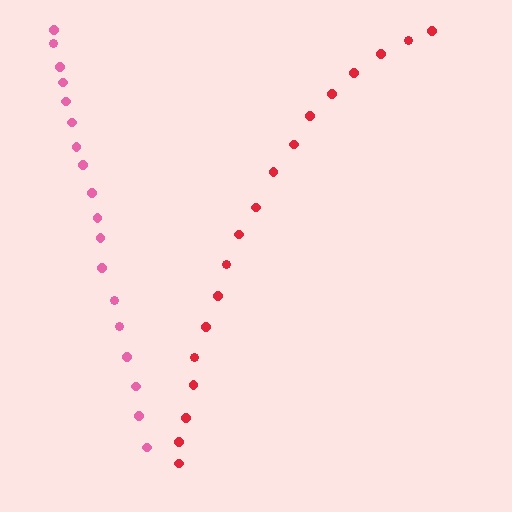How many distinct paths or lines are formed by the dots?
There are 2 distinct paths.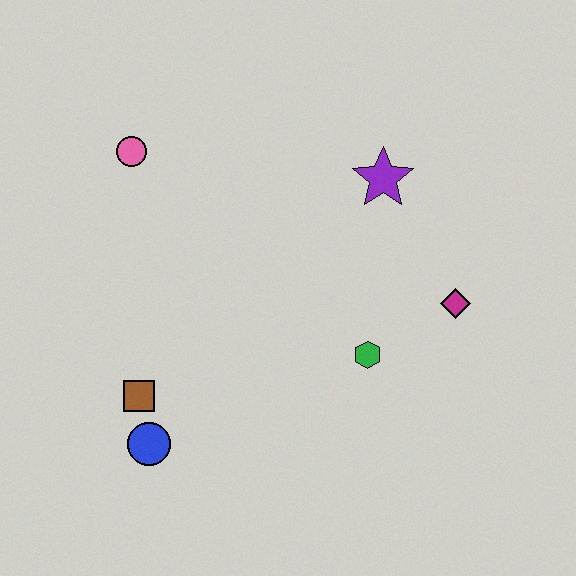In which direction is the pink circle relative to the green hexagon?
The pink circle is to the left of the green hexagon.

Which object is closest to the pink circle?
The brown square is closest to the pink circle.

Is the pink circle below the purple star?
No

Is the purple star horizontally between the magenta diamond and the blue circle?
Yes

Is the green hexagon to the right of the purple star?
No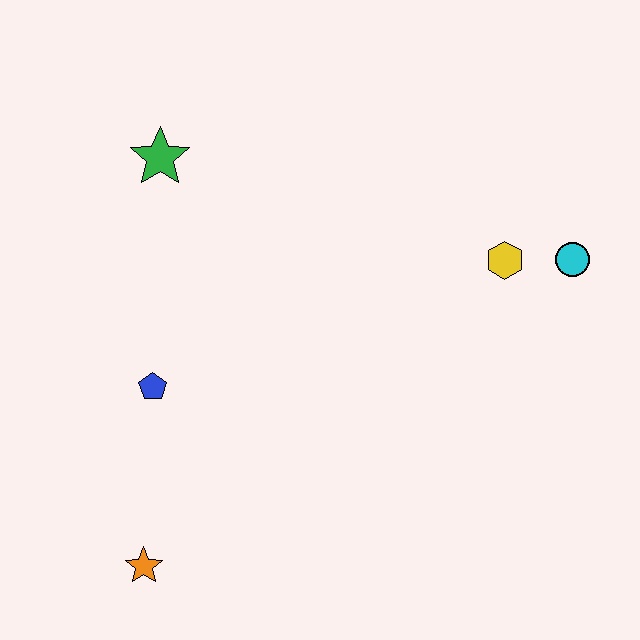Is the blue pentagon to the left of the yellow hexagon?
Yes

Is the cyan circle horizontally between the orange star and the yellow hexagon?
No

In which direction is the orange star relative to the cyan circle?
The orange star is to the left of the cyan circle.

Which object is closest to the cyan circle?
The yellow hexagon is closest to the cyan circle.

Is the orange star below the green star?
Yes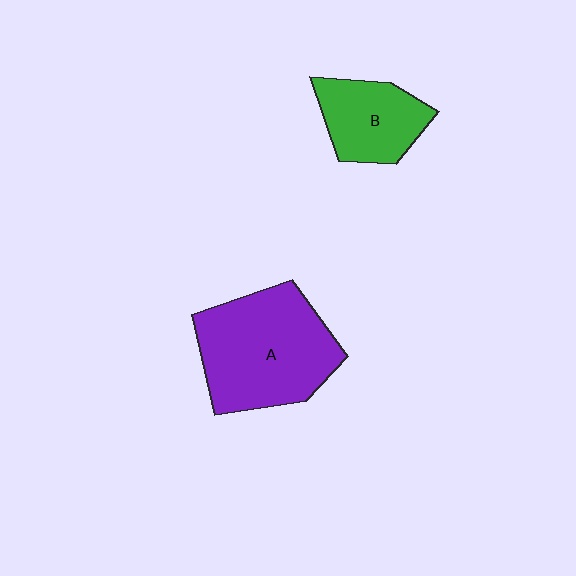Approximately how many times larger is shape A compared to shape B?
Approximately 1.8 times.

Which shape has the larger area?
Shape A (purple).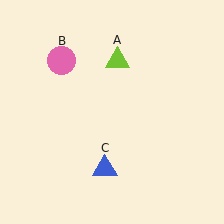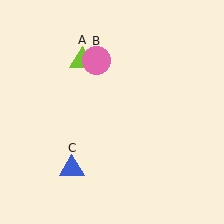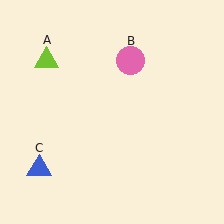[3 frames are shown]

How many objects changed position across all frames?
3 objects changed position: lime triangle (object A), pink circle (object B), blue triangle (object C).